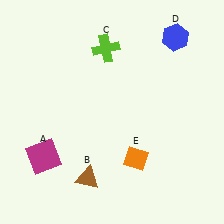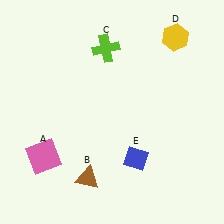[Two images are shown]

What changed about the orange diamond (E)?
In Image 1, E is orange. In Image 2, it changed to blue.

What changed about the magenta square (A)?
In Image 1, A is magenta. In Image 2, it changed to pink.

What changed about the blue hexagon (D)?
In Image 1, D is blue. In Image 2, it changed to yellow.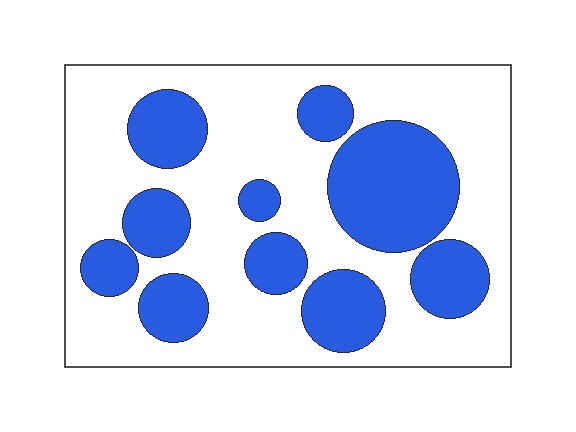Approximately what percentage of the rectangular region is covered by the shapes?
Approximately 35%.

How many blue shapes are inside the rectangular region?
10.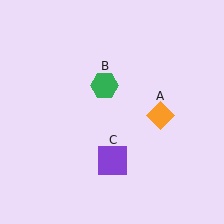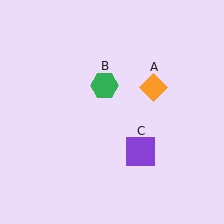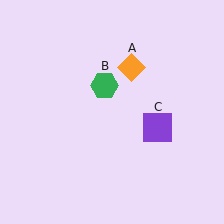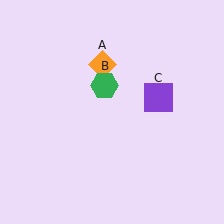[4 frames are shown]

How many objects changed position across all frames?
2 objects changed position: orange diamond (object A), purple square (object C).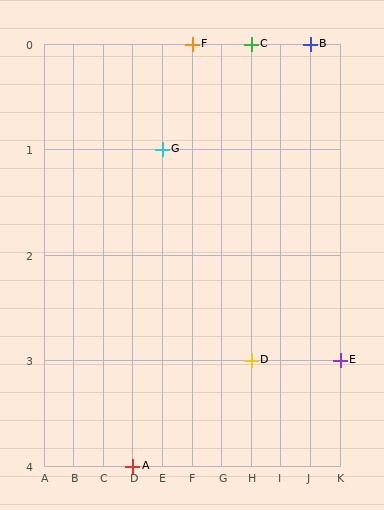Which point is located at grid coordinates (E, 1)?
Point G is at (E, 1).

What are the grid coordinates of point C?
Point C is at grid coordinates (H, 0).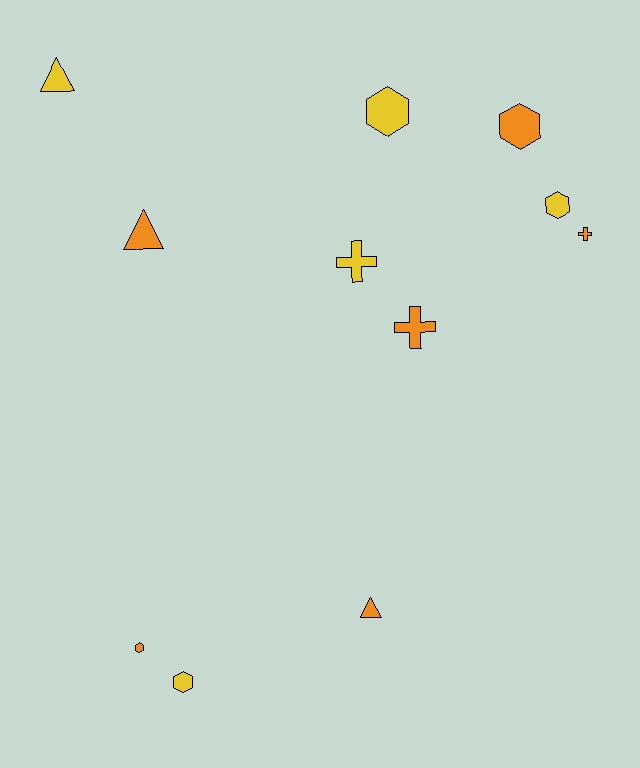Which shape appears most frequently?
Hexagon, with 5 objects.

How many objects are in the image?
There are 11 objects.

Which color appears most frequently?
Orange, with 6 objects.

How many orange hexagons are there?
There are 2 orange hexagons.